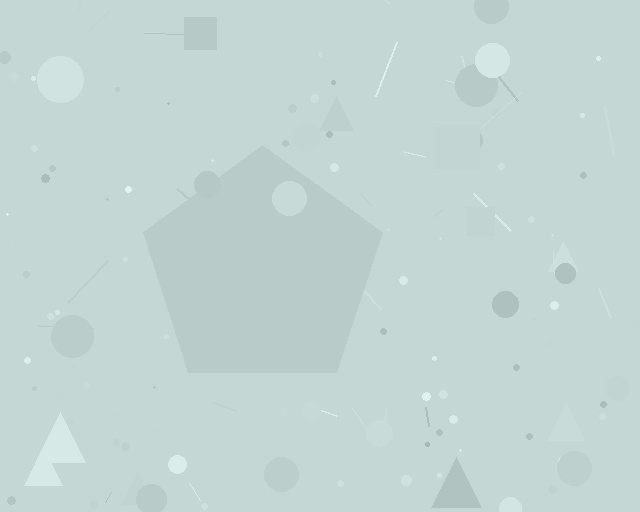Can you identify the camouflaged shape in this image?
The camouflaged shape is a pentagon.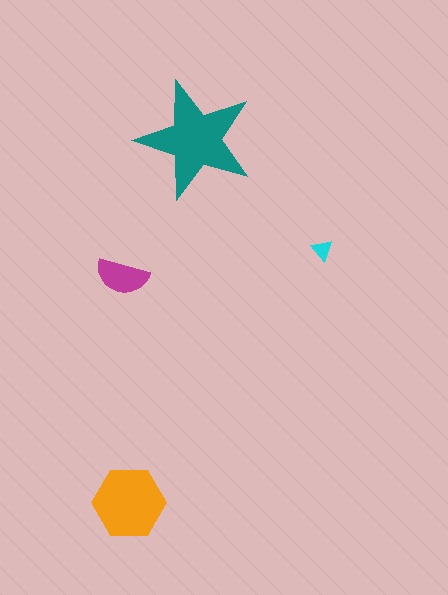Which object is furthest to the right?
The cyan triangle is rightmost.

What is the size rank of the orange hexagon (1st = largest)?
2nd.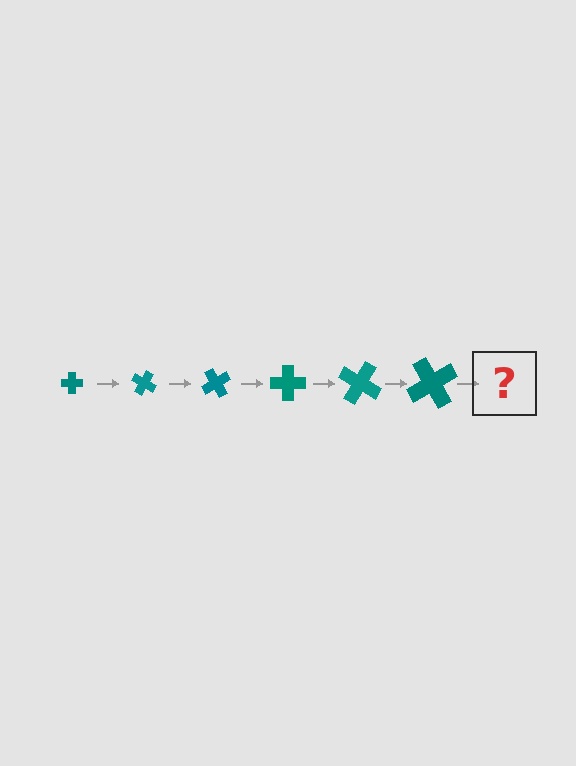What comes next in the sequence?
The next element should be a cross, larger than the previous one and rotated 180 degrees from the start.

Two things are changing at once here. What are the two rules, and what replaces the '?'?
The two rules are that the cross grows larger each step and it rotates 30 degrees each step. The '?' should be a cross, larger than the previous one and rotated 180 degrees from the start.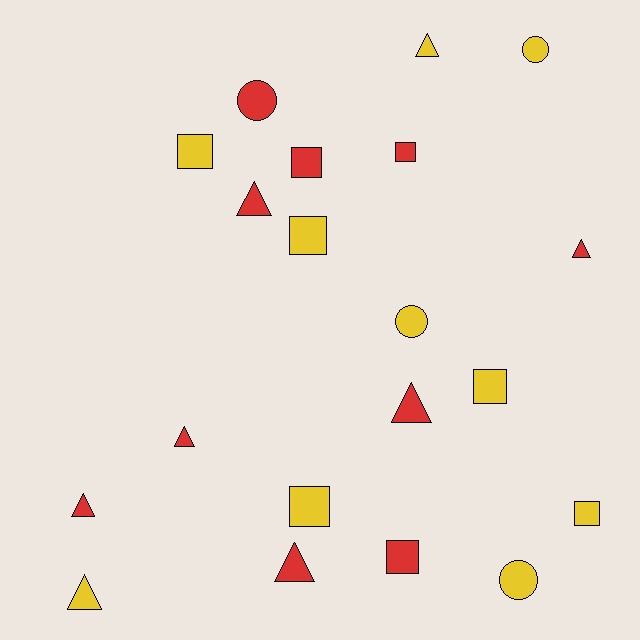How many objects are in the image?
There are 20 objects.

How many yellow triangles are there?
There are 2 yellow triangles.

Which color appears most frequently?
Yellow, with 10 objects.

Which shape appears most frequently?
Triangle, with 8 objects.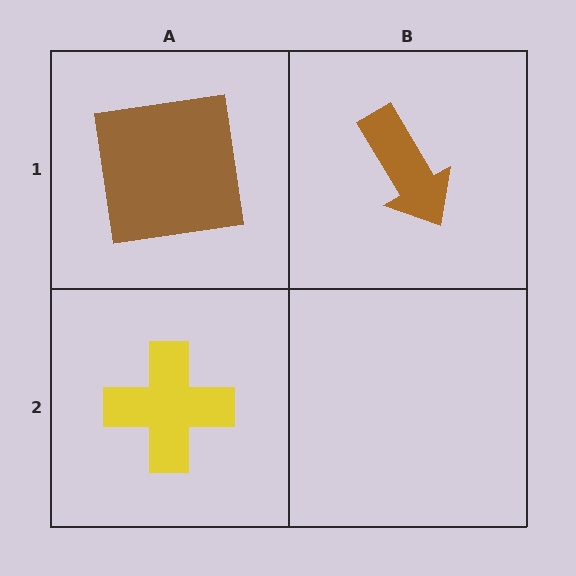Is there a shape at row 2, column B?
No, that cell is empty.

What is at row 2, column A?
A yellow cross.